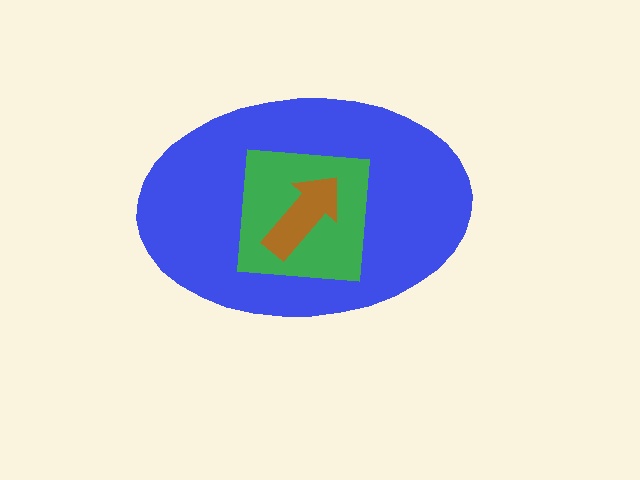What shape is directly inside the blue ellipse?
The green square.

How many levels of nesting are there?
3.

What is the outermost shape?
The blue ellipse.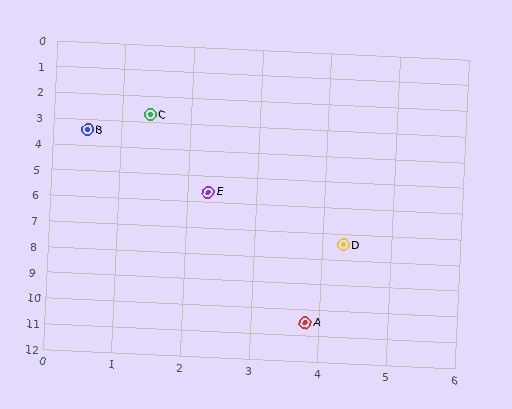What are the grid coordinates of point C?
Point C is at approximately (1.4, 2.7).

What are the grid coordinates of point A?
Point A is at approximately (3.8, 10.5).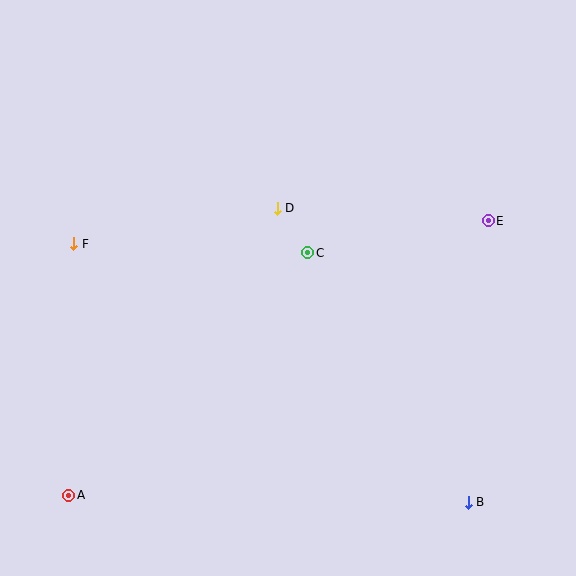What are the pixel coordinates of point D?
Point D is at (277, 209).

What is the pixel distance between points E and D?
The distance between E and D is 211 pixels.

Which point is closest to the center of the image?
Point C at (308, 253) is closest to the center.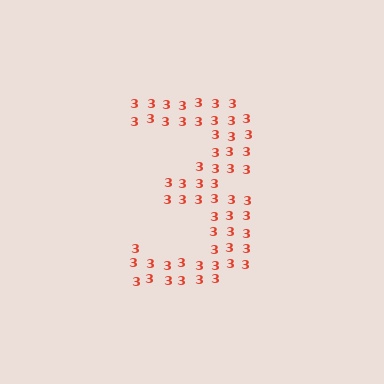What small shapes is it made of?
It is made of small digit 3's.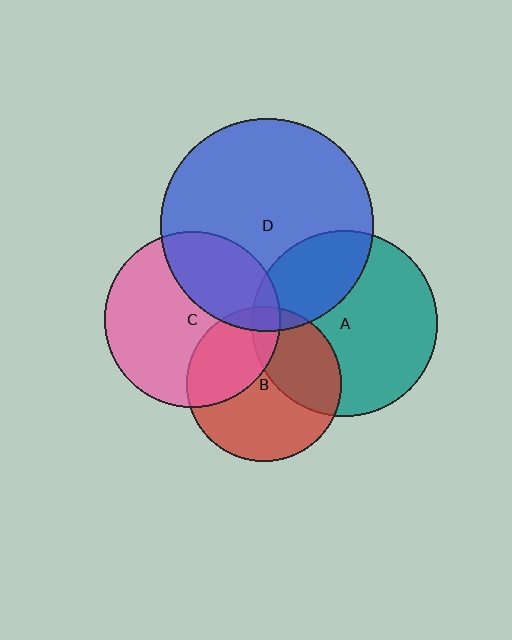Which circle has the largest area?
Circle D (blue).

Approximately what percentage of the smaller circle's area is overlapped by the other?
Approximately 10%.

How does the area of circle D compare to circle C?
Approximately 1.5 times.